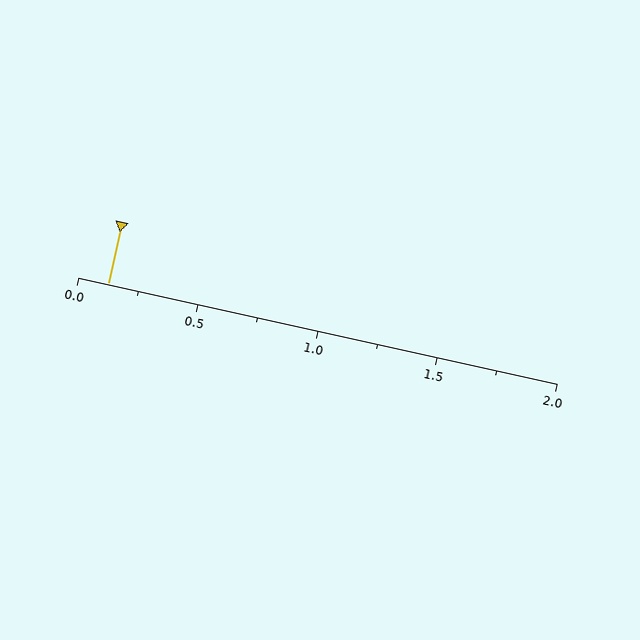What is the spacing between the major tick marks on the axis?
The major ticks are spaced 0.5 apart.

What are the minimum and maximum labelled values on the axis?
The axis runs from 0.0 to 2.0.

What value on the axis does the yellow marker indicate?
The marker indicates approximately 0.12.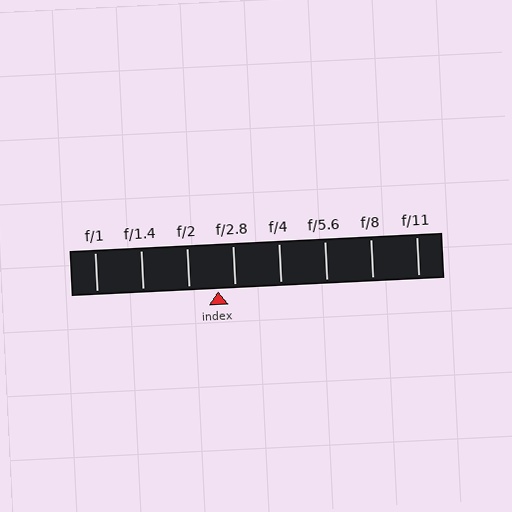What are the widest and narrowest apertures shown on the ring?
The widest aperture shown is f/1 and the narrowest is f/11.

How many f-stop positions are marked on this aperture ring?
There are 8 f-stop positions marked.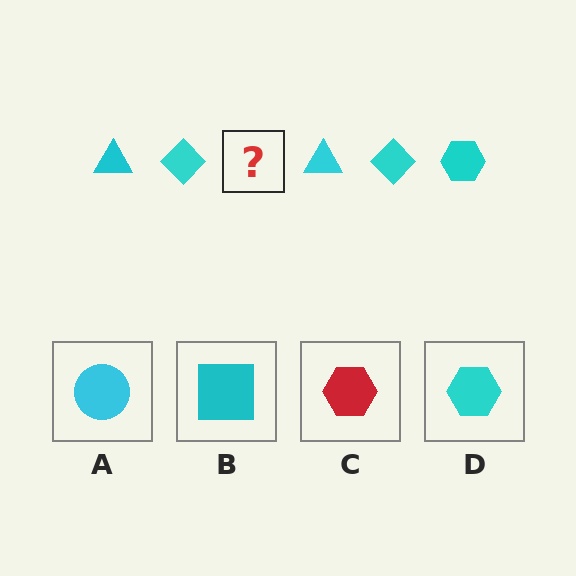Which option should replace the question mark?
Option D.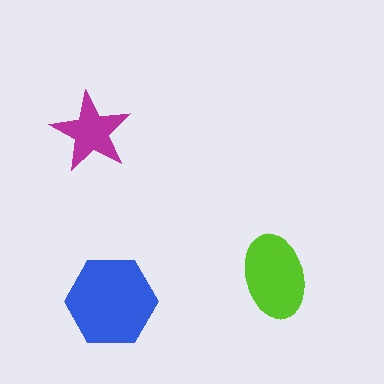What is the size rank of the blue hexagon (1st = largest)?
1st.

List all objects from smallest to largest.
The magenta star, the lime ellipse, the blue hexagon.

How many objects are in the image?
There are 3 objects in the image.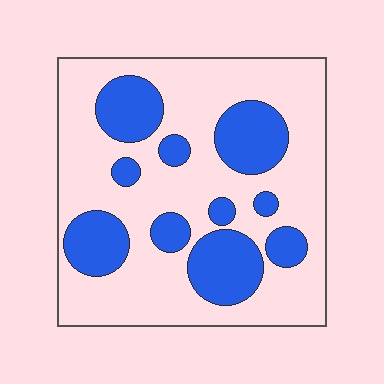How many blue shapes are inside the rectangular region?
10.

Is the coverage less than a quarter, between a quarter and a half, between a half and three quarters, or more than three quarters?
Between a quarter and a half.